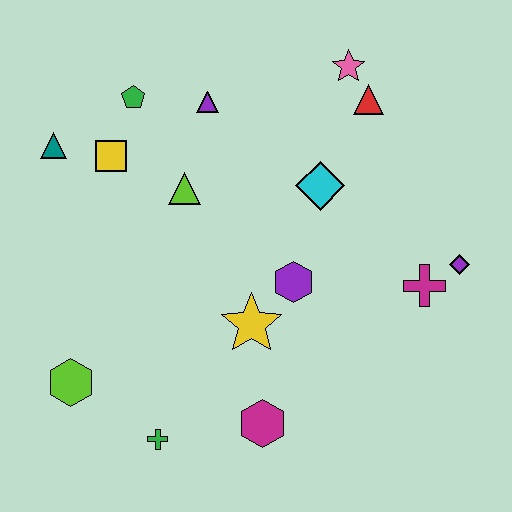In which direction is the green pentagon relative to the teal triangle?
The green pentagon is to the right of the teal triangle.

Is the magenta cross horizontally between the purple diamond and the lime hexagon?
Yes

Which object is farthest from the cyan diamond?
The lime hexagon is farthest from the cyan diamond.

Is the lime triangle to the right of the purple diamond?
No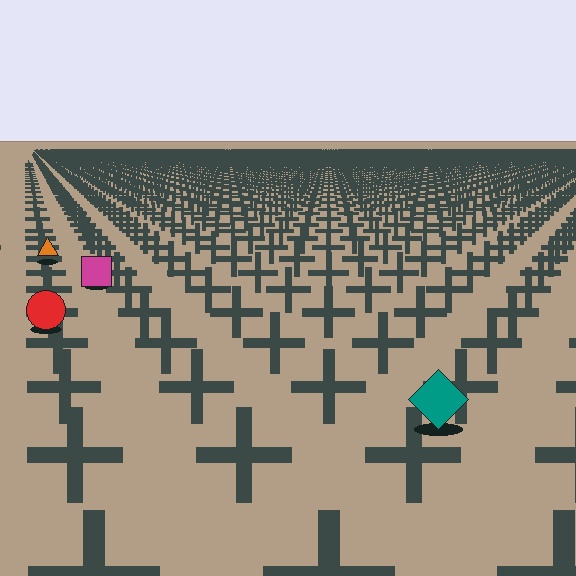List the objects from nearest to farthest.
From nearest to farthest: the teal diamond, the red circle, the magenta square, the orange triangle.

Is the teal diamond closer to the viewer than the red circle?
Yes. The teal diamond is closer — you can tell from the texture gradient: the ground texture is coarser near it.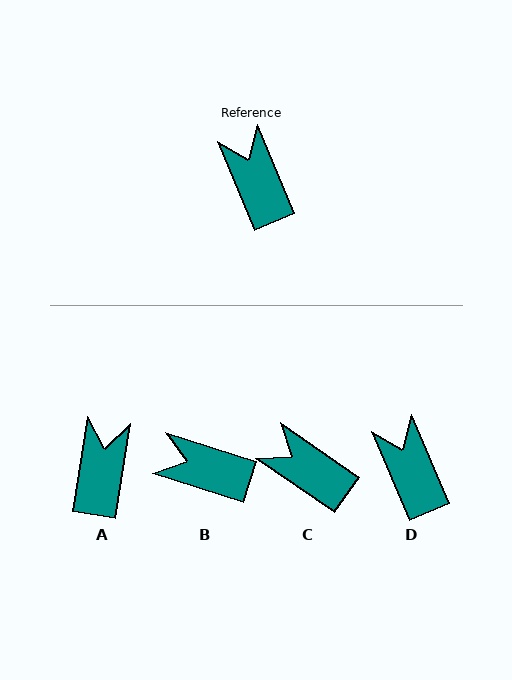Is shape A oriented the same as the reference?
No, it is off by about 32 degrees.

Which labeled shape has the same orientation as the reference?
D.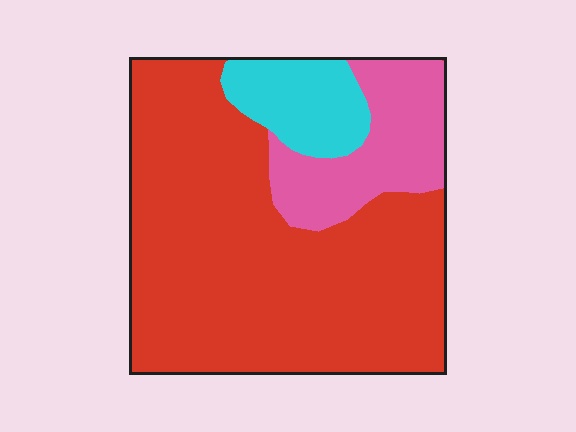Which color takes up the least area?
Cyan, at roughly 10%.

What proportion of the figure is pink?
Pink takes up about one sixth (1/6) of the figure.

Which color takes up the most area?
Red, at roughly 70%.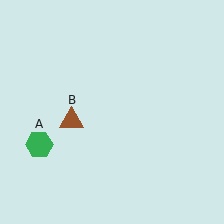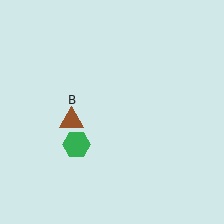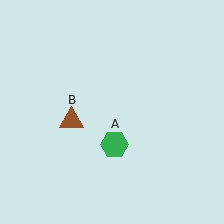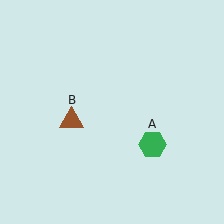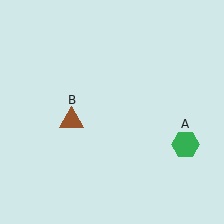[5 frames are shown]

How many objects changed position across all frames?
1 object changed position: green hexagon (object A).